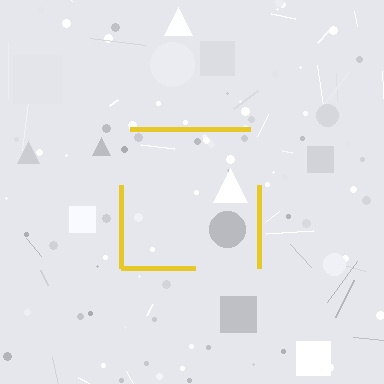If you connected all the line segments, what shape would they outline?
They would outline a square.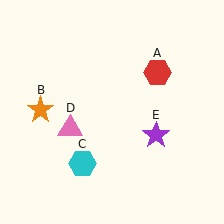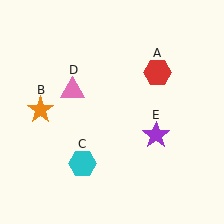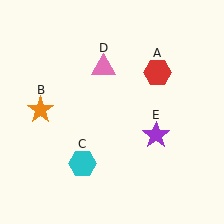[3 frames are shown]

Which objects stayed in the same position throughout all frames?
Red hexagon (object A) and orange star (object B) and cyan hexagon (object C) and purple star (object E) remained stationary.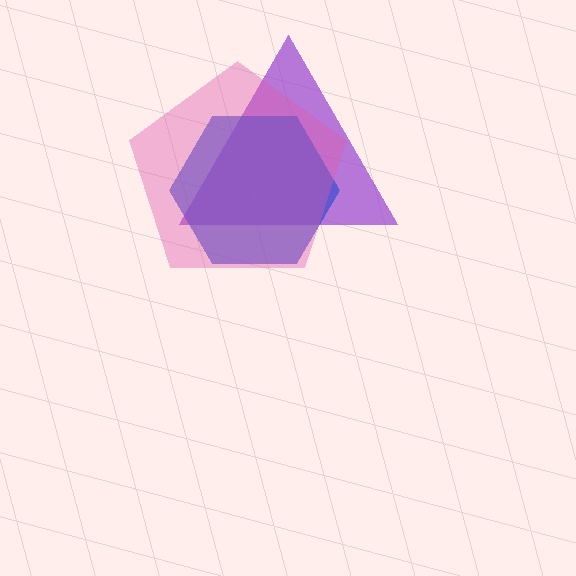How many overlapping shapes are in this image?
There are 3 overlapping shapes in the image.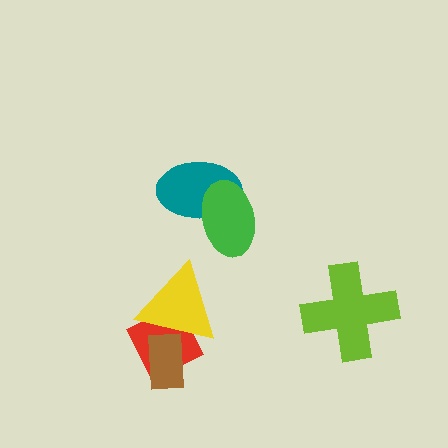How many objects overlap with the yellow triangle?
2 objects overlap with the yellow triangle.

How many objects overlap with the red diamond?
2 objects overlap with the red diamond.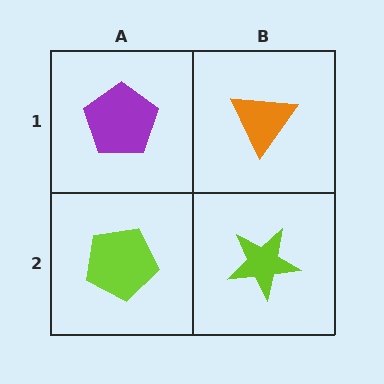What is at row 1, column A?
A purple pentagon.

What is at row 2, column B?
A lime star.